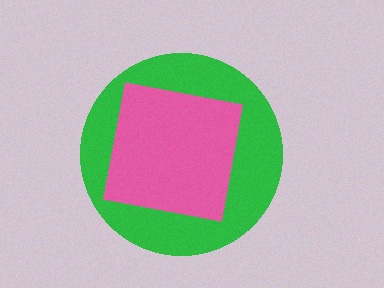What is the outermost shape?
The green circle.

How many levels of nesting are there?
2.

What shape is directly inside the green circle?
The pink square.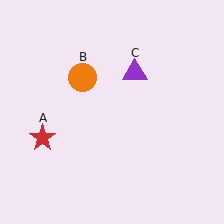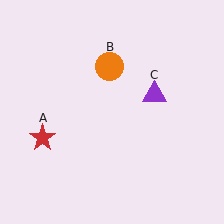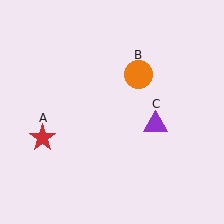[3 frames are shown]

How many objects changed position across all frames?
2 objects changed position: orange circle (object B), purple triangle (object C).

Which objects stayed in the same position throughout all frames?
Red star (object A) remained stationary.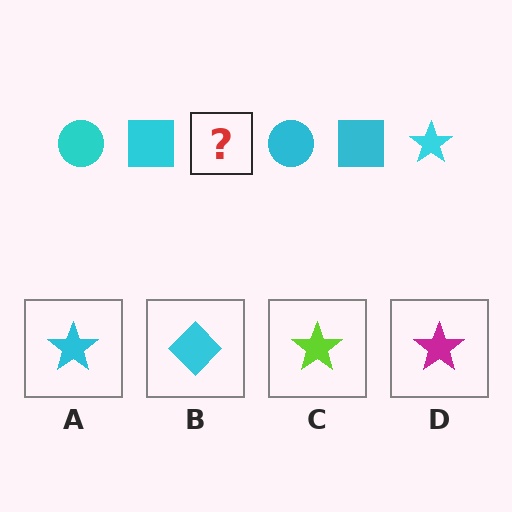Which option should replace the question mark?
Option A.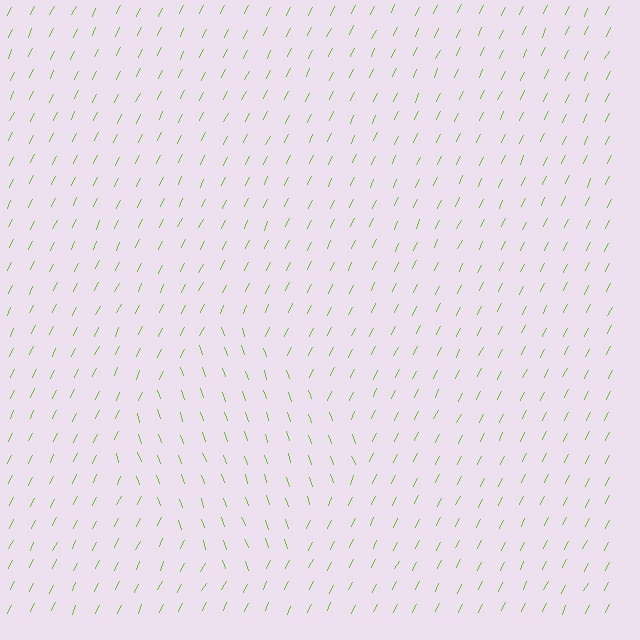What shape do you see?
I see a diamond.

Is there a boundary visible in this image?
Yes, there is a texture boundary formed by a change in line orientation.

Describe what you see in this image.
The image is filled with small lime line segments. A diamond region in the image has lines oriented differently from the surrounding lines, creating a visible texture boundary.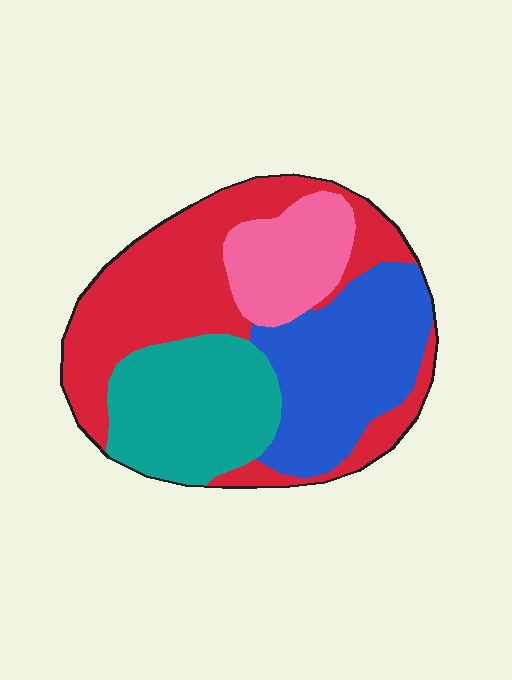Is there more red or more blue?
Red.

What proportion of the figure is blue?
Blue covers about 25% of the figure.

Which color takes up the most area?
Red, at roughly 35%.